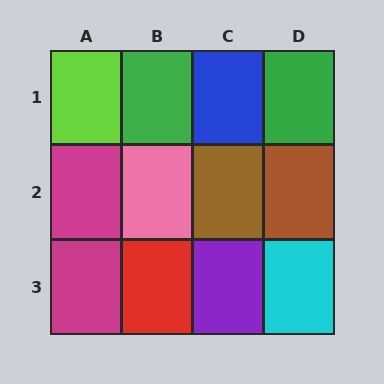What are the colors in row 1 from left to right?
Lime, green, blue, green.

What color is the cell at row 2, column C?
Brown.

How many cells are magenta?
2 cells are magenta.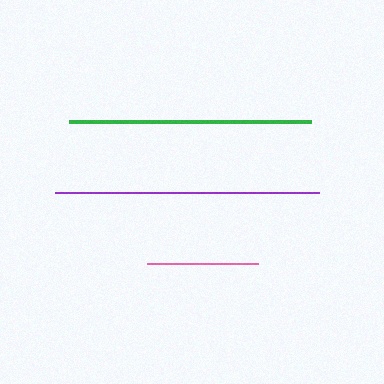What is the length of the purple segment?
The purple segment is approximately 263 pixels long.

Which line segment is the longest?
The purple line is the longest at approximately 263 pixels.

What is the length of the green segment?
The green segment is approximately 243 pixels long.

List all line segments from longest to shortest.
From longest to shortest: purple, green, pink.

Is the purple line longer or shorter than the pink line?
The purple line is longer than the pink line.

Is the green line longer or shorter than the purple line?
The purple line is longer than the green line.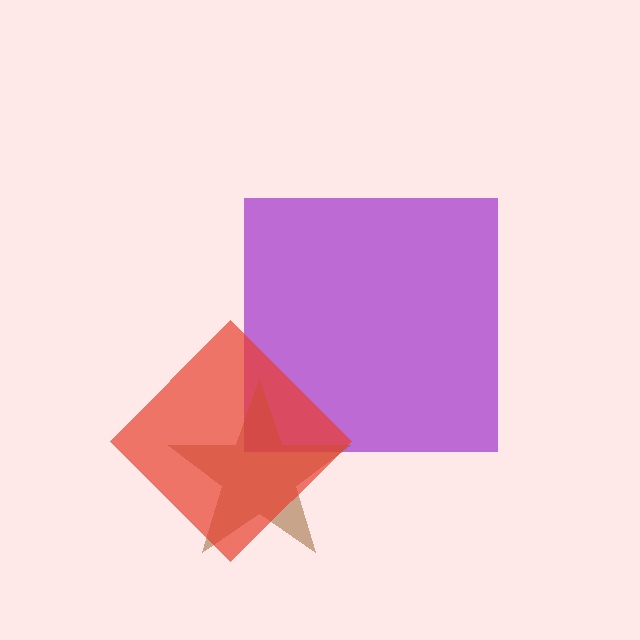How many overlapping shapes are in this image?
There are 3 overlapping shapes in the image.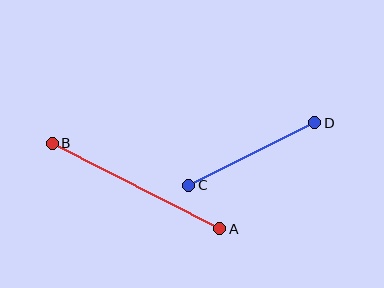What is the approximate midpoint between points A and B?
The midpoint is at approximately (136, 186) pixels.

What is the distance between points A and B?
The distance is approximately 188 pixels.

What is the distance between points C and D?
The distance is approximately 140 pixels.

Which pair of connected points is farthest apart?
Points A and B are farthest apart.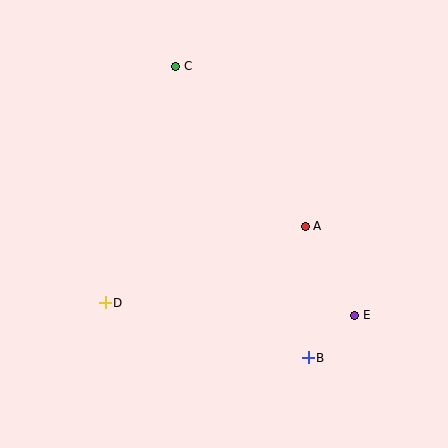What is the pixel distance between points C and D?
The distance between C and D is 247 pixels.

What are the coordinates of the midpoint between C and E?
The midpoint between C and E is at (265, 191).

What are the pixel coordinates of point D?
Point D is at (105, 303).